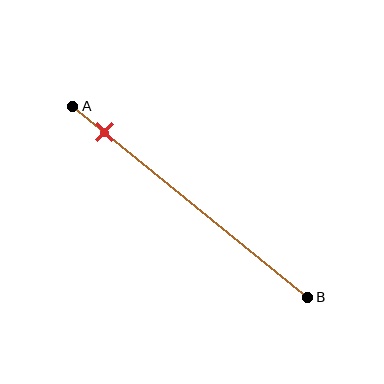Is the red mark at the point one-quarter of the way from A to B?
No, the mark is at about 15% from A, not at the 25% one-quarter point.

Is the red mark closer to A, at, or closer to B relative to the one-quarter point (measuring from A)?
The red mark is closer to point A than the one-quarter point of segment AB.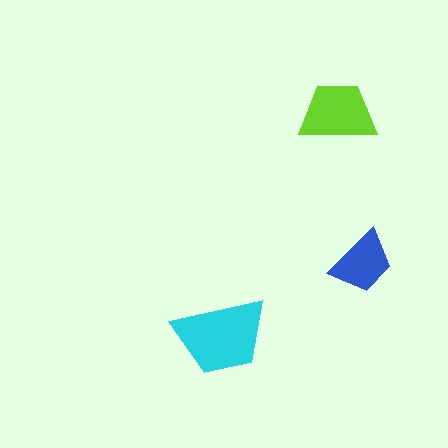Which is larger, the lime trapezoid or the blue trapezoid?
The lime one.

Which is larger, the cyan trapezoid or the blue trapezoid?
The cyan one.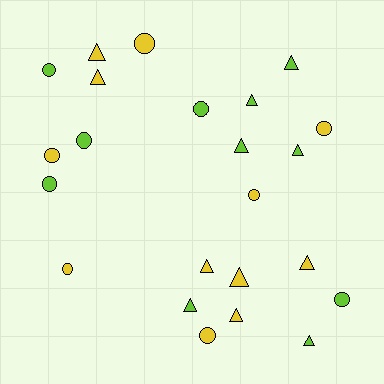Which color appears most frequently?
Yellow, with 12 objects.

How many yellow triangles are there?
There are 6 yellow triangles.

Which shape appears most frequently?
Triangle, with 12 objects.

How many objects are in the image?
There are 23 objects.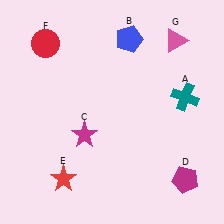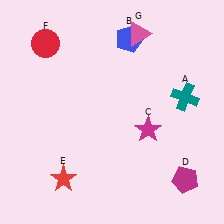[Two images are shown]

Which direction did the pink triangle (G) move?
The pink triangle (G) moved left.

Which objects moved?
The objects that moved are: the magenta star (C), the pink triangle (G).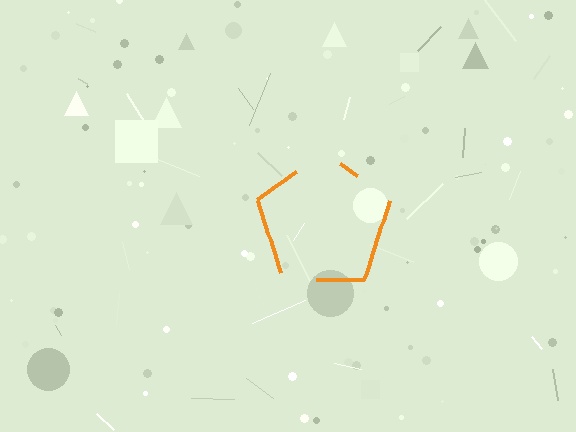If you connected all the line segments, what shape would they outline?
They would outline a pentagon.